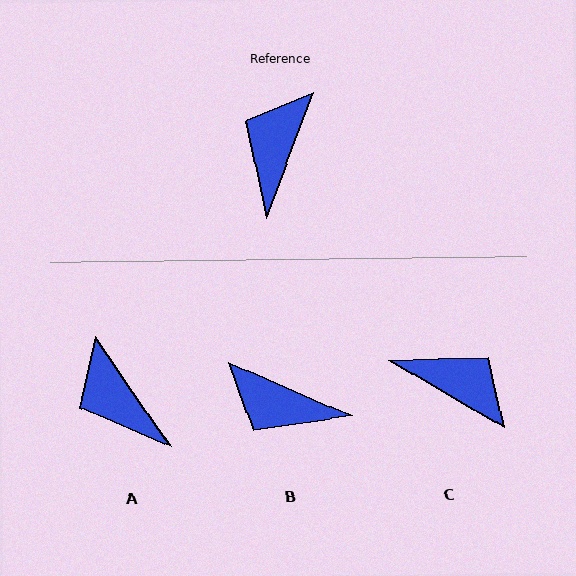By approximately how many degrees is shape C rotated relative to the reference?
Approximately 100 degrees clockwise.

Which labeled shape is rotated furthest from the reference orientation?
C, about 100 degrees away.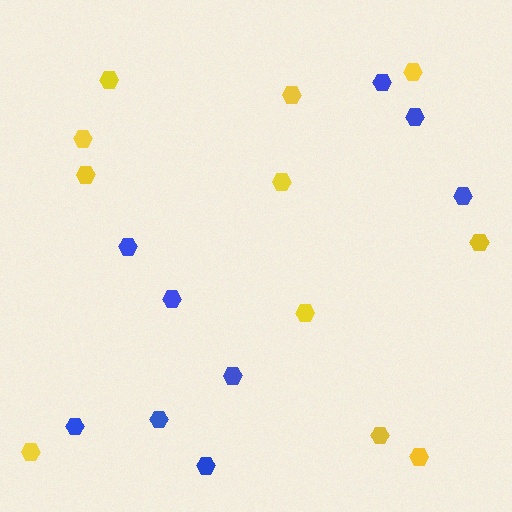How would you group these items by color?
There are 2 groups: one group of blue hexagons (9) and one group of yellow hexagons (11).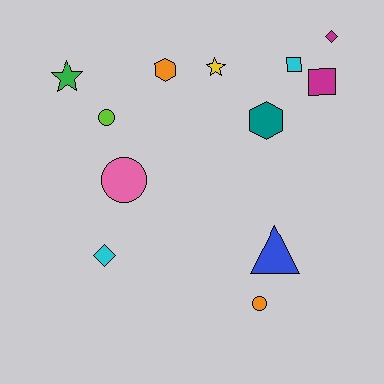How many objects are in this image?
There are 12 objects.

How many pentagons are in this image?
There are no pentagons.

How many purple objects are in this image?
There are no purple objects.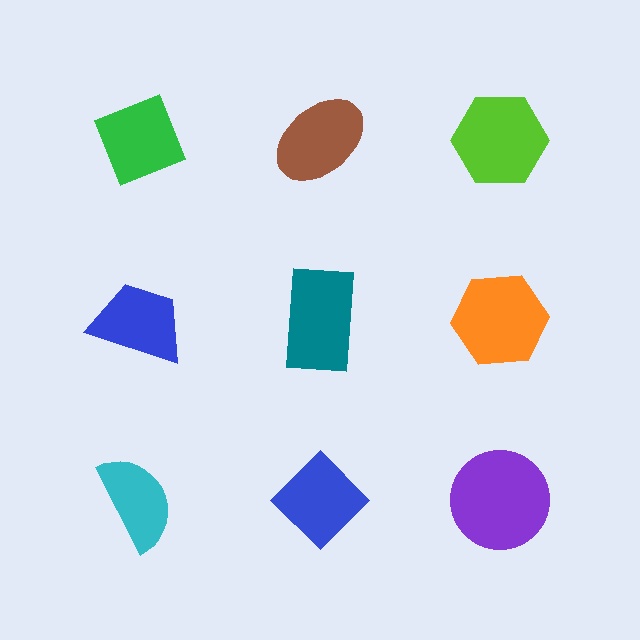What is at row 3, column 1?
A cyan semicircle.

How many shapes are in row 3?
3 shapes.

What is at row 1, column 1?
A green diamond.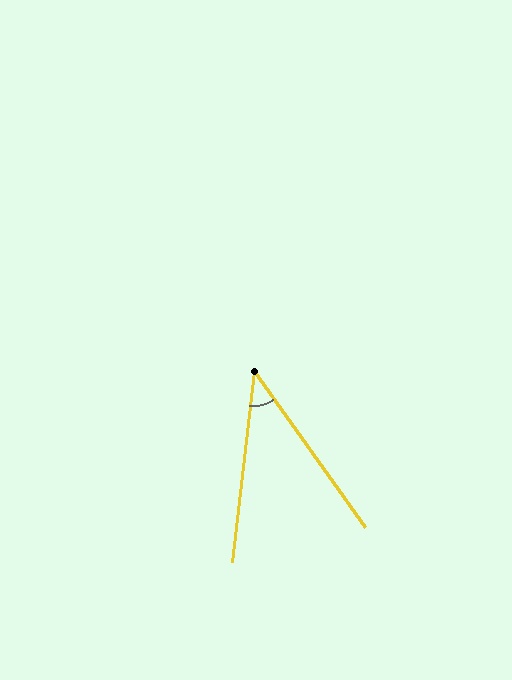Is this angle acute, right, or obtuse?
It is acute.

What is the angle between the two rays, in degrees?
Approximately 42 degrees.